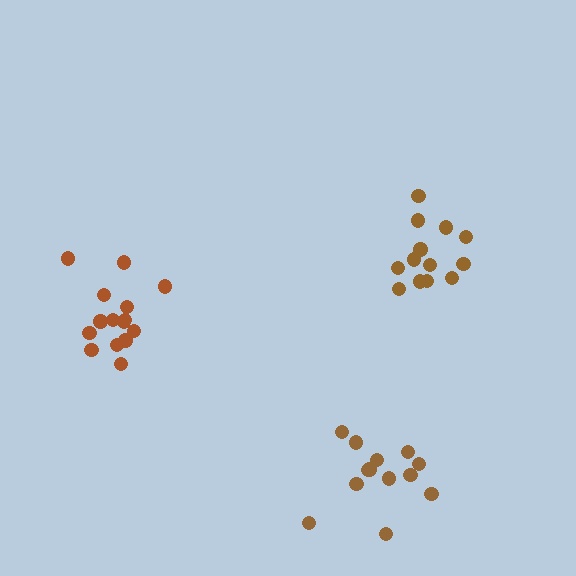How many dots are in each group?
Group 1: 15 dots, Group 2: 13 dots, Group 3: 13 dots (41 total).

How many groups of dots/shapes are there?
There are 3 groups.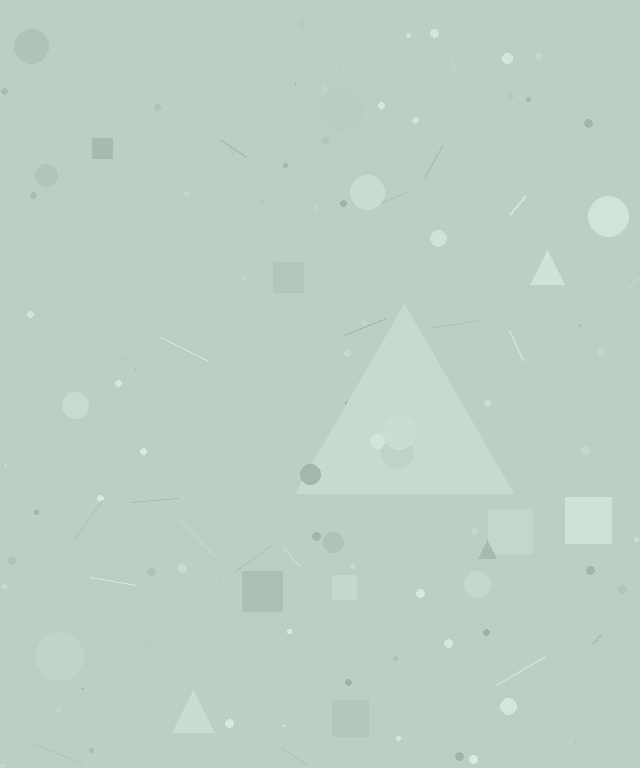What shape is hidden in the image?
A triangle is hidden in the image.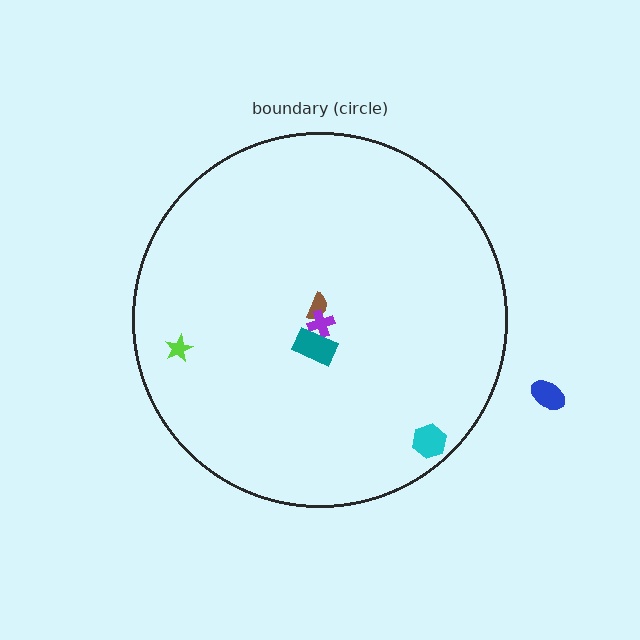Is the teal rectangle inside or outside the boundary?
Inside.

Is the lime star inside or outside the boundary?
Inside.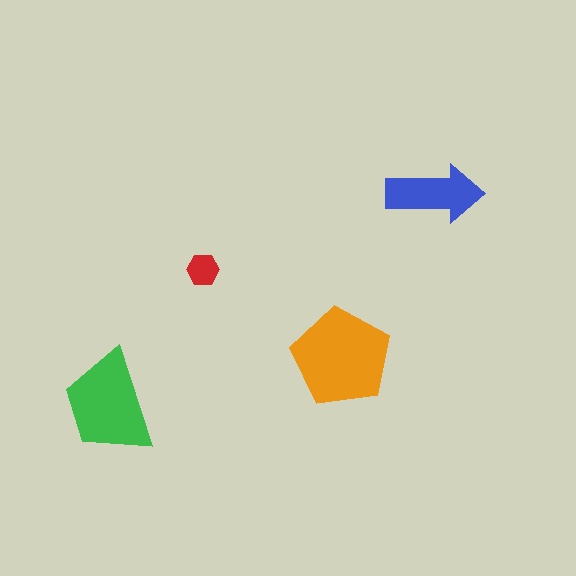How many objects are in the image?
There are 4 objects in the image.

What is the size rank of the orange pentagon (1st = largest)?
1st.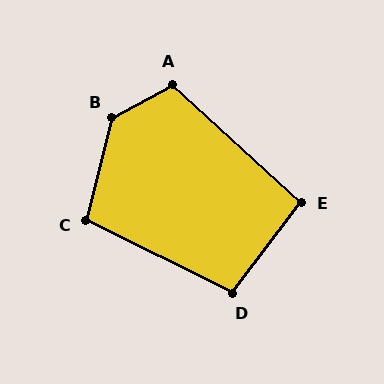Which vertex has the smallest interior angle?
E, at approximately 96 degrees.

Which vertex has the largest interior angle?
B, at approximately 133 degrees.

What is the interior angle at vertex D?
Approximately 100 degrees (obtuse).